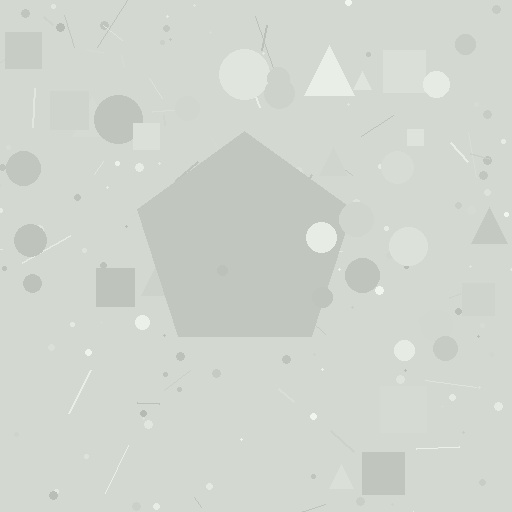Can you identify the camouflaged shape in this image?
The camouflaged shape is a pentagon.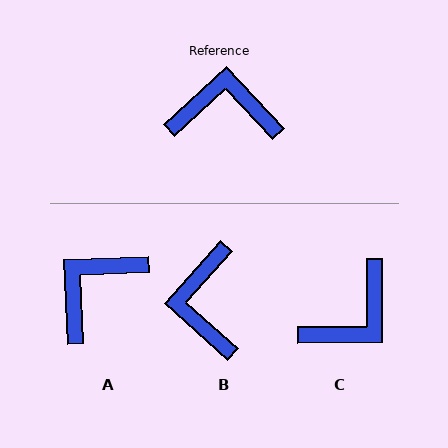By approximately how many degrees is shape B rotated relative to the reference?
Approximately 95 degrees counter-clockwise.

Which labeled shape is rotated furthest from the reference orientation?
C, about 133 degrees away.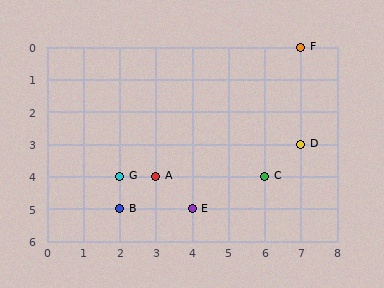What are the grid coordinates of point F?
Point F is at grid coordinates (7, 0).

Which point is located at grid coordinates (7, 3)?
Point D is at (7, 3).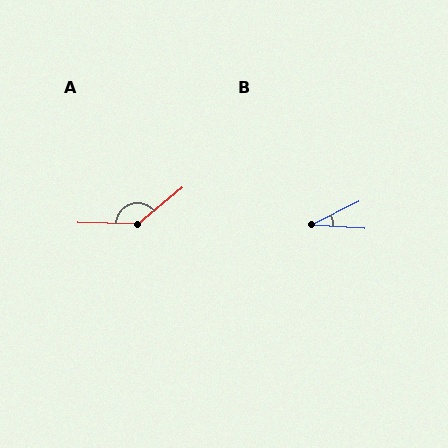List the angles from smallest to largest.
B (30°), A (139°).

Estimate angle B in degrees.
Approximately 30 degrees.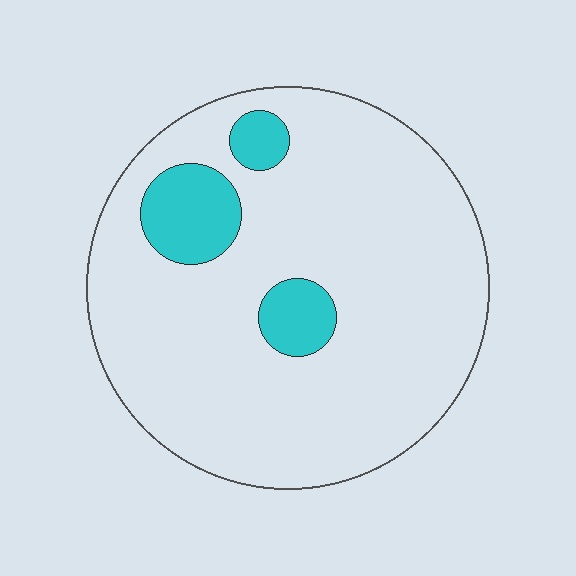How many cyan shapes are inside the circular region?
3.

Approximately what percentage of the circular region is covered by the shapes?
Approximately 10%.